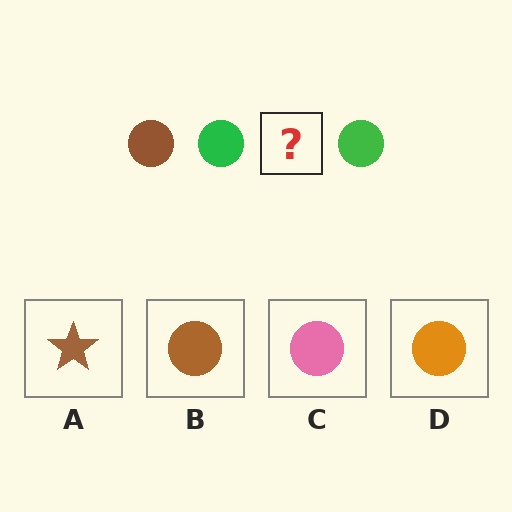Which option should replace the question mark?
Option B.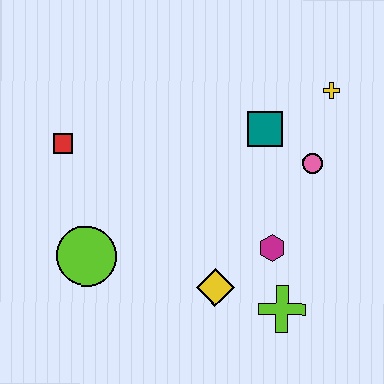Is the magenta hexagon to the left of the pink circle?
Yes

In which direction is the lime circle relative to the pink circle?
The lime circle is to the left of the pink circle.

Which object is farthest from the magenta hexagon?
The red square is farthest from the magenta hexagon.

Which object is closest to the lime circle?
The red square is closest to the lime circle.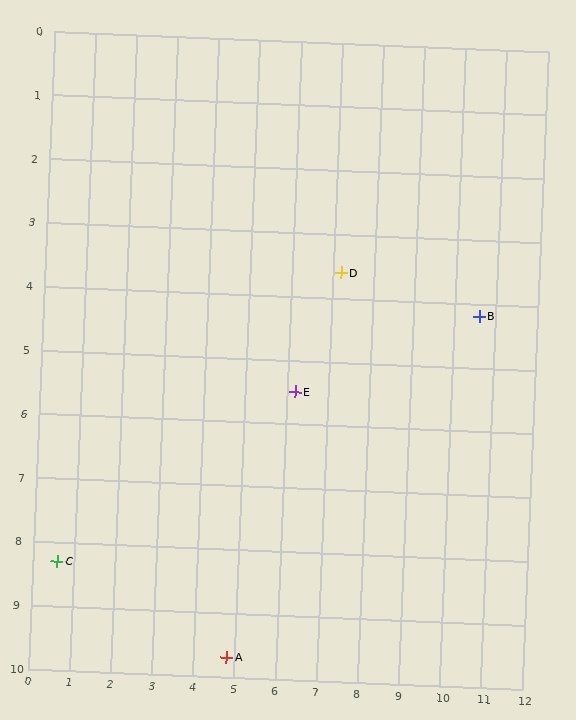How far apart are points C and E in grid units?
Points C and E are about 6.3 grid units apart.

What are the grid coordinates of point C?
Point C is at approximately (0.6, 8.3).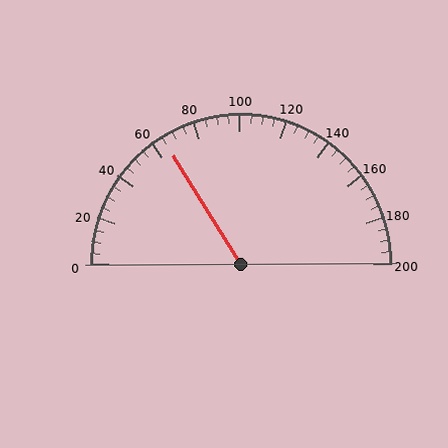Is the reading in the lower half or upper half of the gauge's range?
The reading is in the lower half of the range (0 to 200).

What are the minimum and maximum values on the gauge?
The gauge ranges from 0 to 200.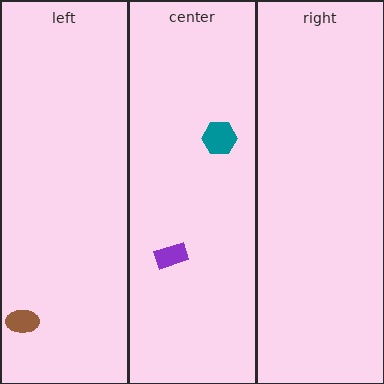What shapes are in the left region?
The brown ellipse.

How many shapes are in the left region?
1.